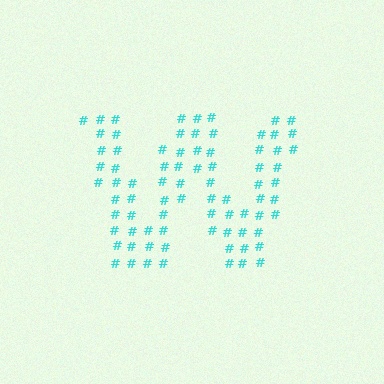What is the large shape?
The large shape is the letter W.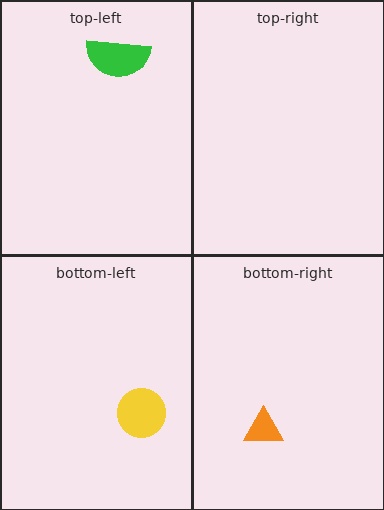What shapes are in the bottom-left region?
The yellow circle.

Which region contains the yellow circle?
The bottom-left region.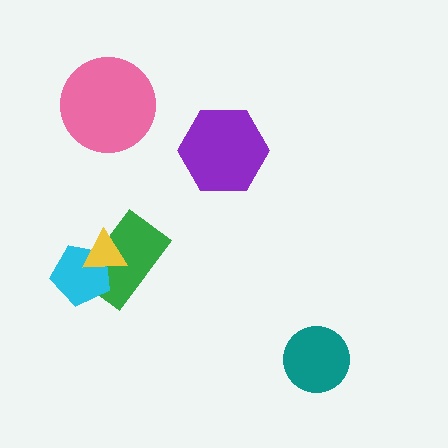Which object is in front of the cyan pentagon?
The yellow triangle is in front of the cyan pentagon.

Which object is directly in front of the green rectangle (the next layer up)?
The cyan pentagon is directly in front of the green rectangle.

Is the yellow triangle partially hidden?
No, no other shape covers it.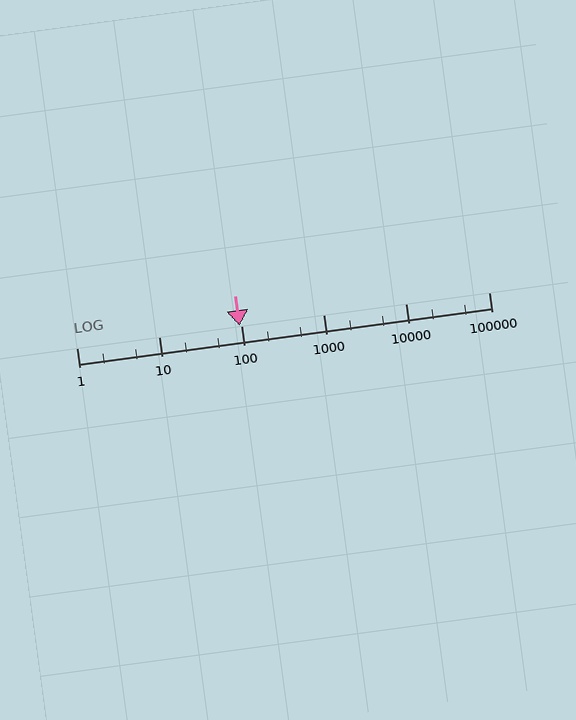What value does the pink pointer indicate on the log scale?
The pointer indicates approximately 95.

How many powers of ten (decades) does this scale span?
The scale spans 5 decades, from 1 to 100000.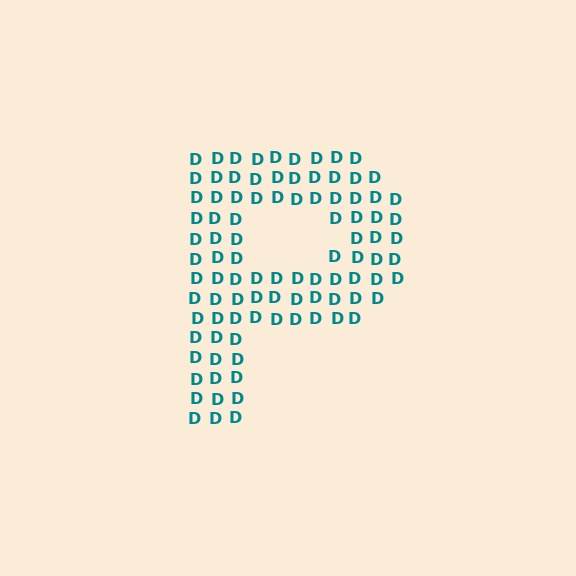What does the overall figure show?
The overall figure shows the letter P.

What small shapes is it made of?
It is made of small letter D's.